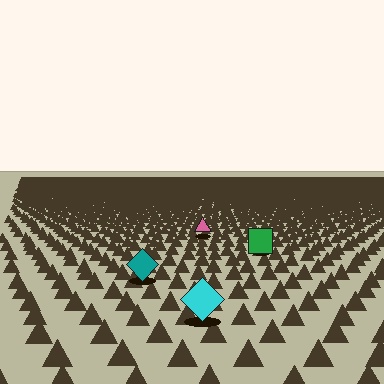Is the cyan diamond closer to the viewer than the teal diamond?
Yes. The cyan diamond is closer — you can tell from the texture gradient: the ground texture is coarser near it.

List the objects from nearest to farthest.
From nearest to farthest: the cyan diamond, the teal diamond, the green square, the pink triangle.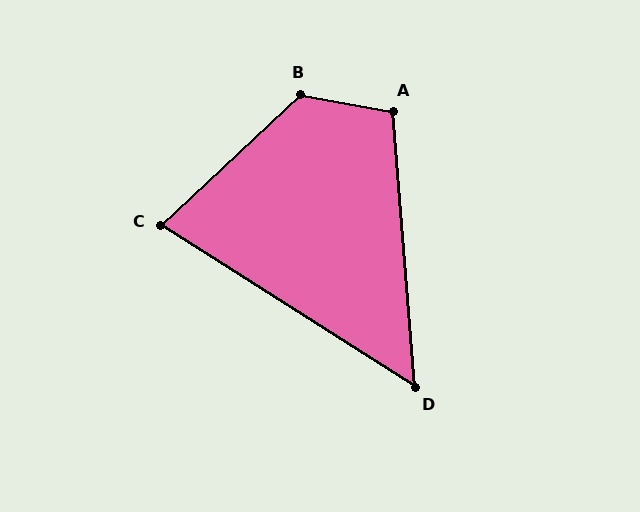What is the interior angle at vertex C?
Approximately 75 degrees (acute).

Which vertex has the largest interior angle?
B, at approximately 127 degrees.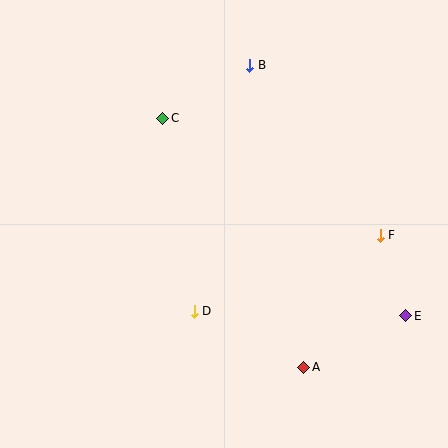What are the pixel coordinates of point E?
Point E is at (406, 316).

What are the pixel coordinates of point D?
Point D is at (194, 311).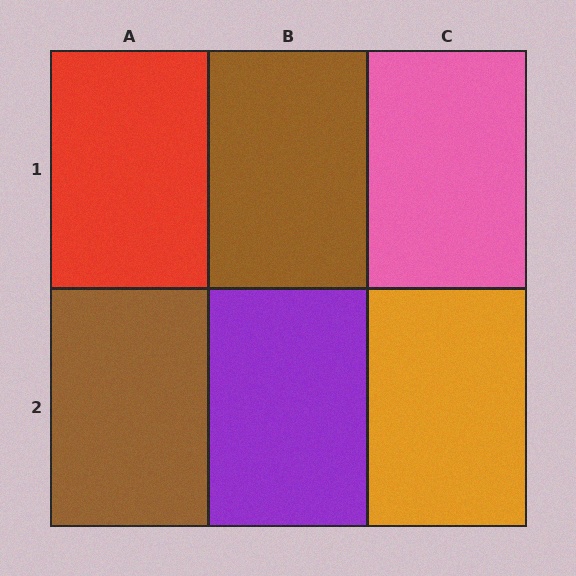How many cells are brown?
2 cells are brown.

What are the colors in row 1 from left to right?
Red, brown, pink.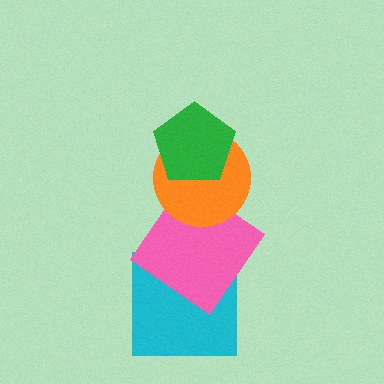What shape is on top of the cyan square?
The pink diamond is on top of the cyan square.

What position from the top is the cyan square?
The cyan square is 4th from the top.